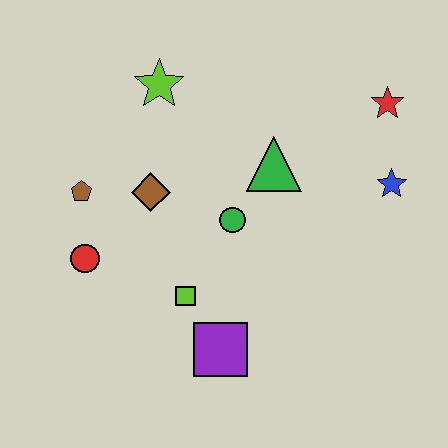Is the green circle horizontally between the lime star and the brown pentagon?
No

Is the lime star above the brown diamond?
Yes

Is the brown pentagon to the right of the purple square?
No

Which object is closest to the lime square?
The purple square is closest to the lime square.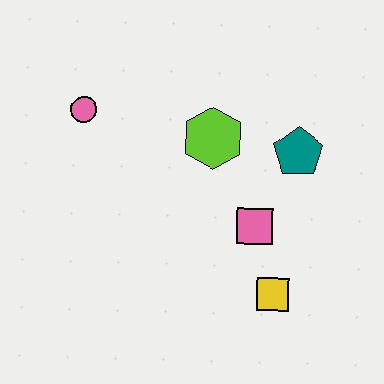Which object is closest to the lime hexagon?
The teal pentagon is closest to the lime hexagon.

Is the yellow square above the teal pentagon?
No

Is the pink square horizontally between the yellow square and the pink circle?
Yes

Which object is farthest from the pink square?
The pink circle is farthest from the pink square.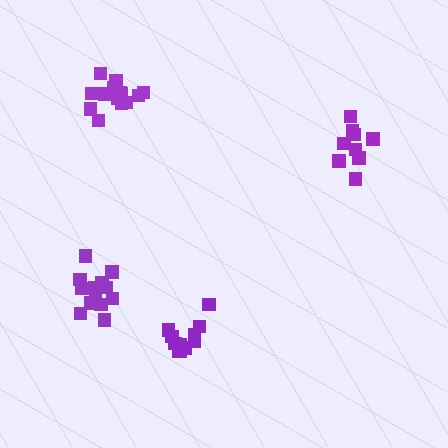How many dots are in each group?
Group 1: 11 dots, Group 2: 14 dots, Group 3: 13 dots, Group 4: 9 dots (47 total).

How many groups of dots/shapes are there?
There are 4 groups.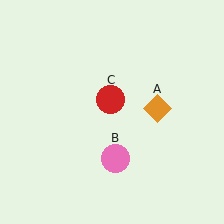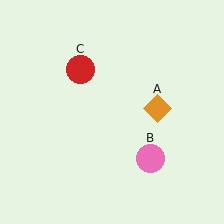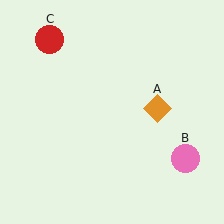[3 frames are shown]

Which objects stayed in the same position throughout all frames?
Orange diamond (object A) remained stationary.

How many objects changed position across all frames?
2 objects changed position: pink circle (object B), red circle (object C).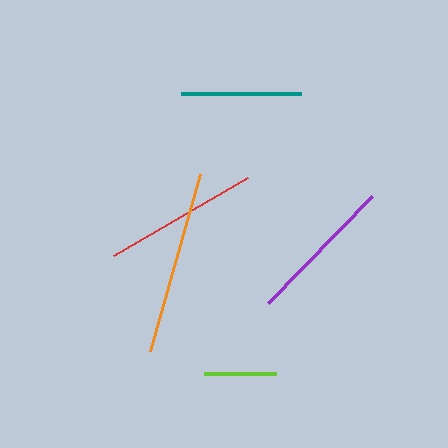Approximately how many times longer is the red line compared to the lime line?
The red line is approximately 2.2 times the length of the lime line.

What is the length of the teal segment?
The teal segment is approximately 120 pixels long.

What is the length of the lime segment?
The lime segment is approximately 72 pixels long.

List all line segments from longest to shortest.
From longest to shortest: orange, red, purple, teal, lime.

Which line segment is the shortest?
The lime line is the shortest at approximately 72 pixels.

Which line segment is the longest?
The orange line is the longest at approximately 185 pixels.